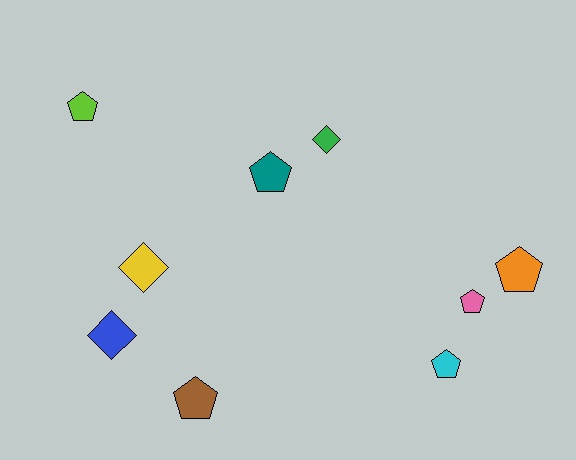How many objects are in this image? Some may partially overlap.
There are 9 objects.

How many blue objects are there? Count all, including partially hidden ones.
There is 1 blue object.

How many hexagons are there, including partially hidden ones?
There are no hexagons.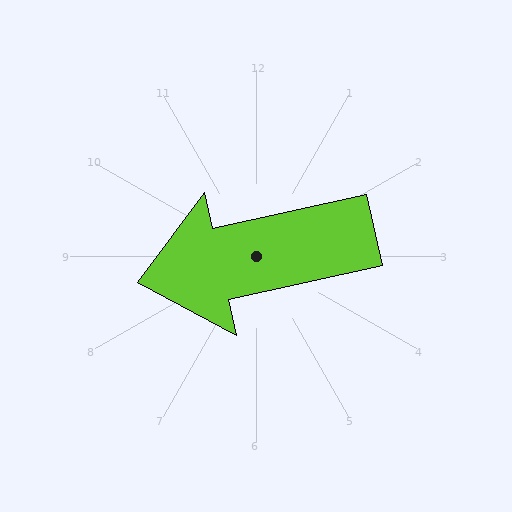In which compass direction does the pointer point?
West.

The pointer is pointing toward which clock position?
Roughly 9 o'clock.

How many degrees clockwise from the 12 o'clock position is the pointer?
Approximately 258 degrees.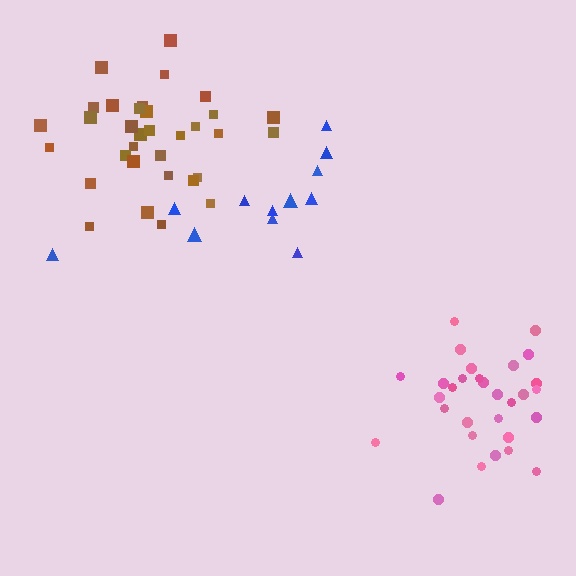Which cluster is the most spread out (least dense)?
Blue.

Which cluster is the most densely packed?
Brown.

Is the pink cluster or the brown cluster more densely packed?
Brown.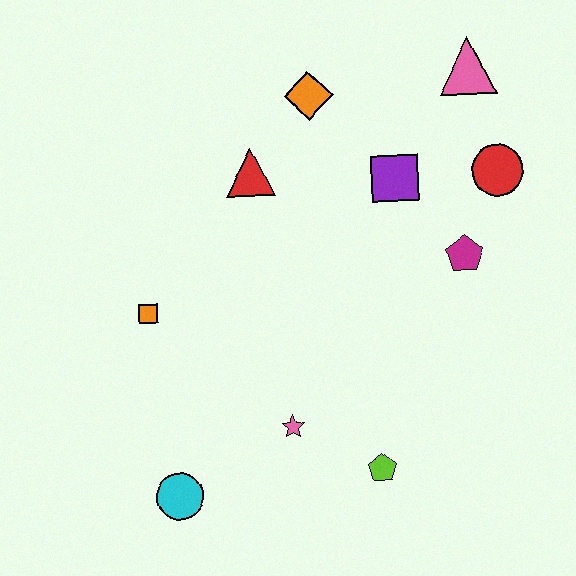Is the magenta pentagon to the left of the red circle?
Yes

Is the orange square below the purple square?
Yes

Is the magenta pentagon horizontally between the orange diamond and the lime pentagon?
No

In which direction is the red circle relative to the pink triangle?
The red circle is below the pink triangle.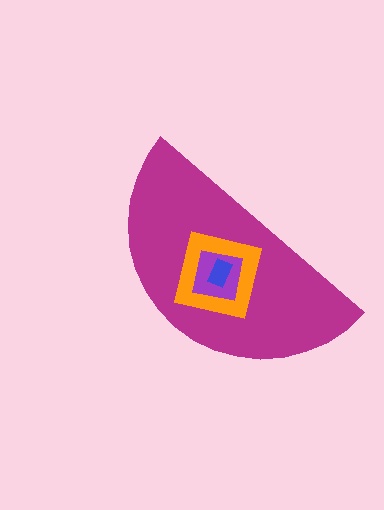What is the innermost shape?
The blue rectangle.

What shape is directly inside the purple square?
The blue rectangle.